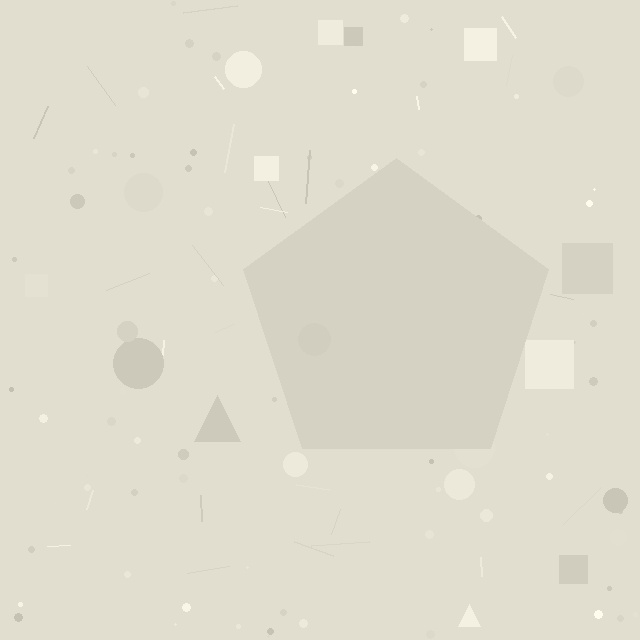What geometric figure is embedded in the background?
A pentagon is embedded in the background.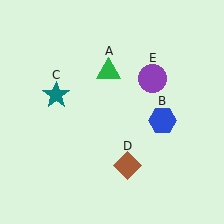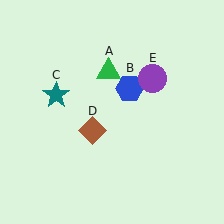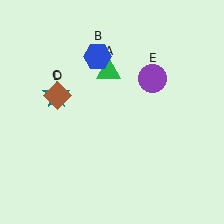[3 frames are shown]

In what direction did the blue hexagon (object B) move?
The blue hexagon (object B) moved up and to the left.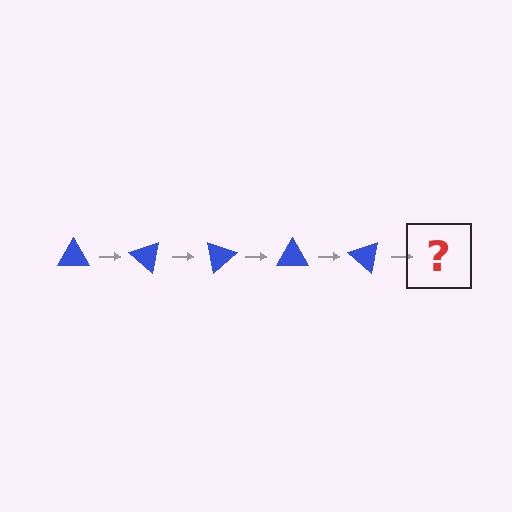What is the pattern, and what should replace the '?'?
The pattern is that the triangle rotates 40 degrees each step. The '?' should be a blue triangle rotated 200 degrees.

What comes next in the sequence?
The next element should be a blue triangle rotated 200 degrees.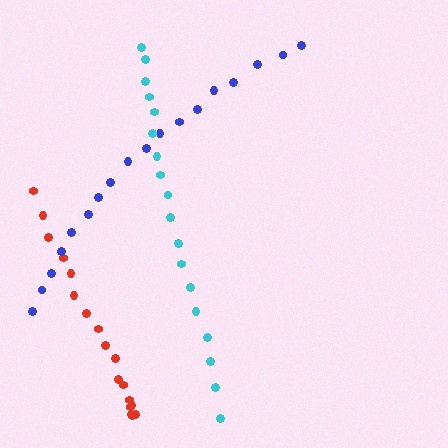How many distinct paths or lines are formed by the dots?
There are 3 distinct paths.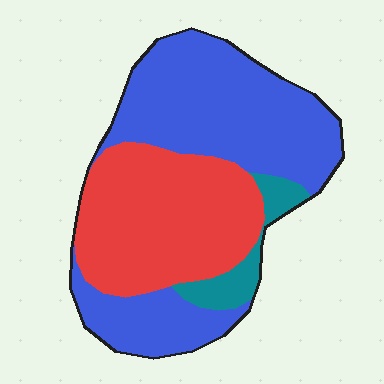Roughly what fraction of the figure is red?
Red covers about 40% of the figure.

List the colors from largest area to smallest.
From largest to smallest: blue, red, teal.